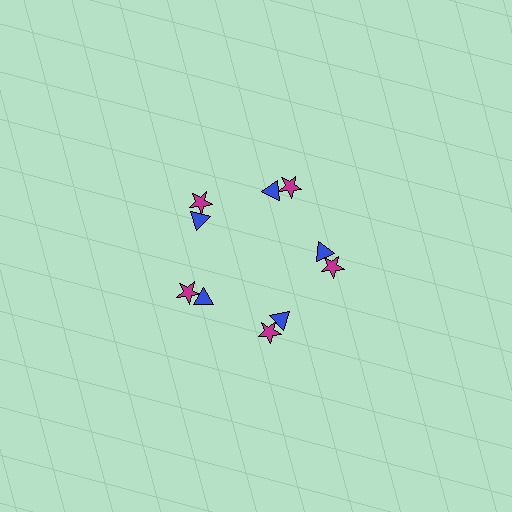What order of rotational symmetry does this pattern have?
This pattern has 5-fold rotational symmetry.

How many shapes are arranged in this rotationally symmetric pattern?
There are 10 shapes, arranged in 5 groups of 2.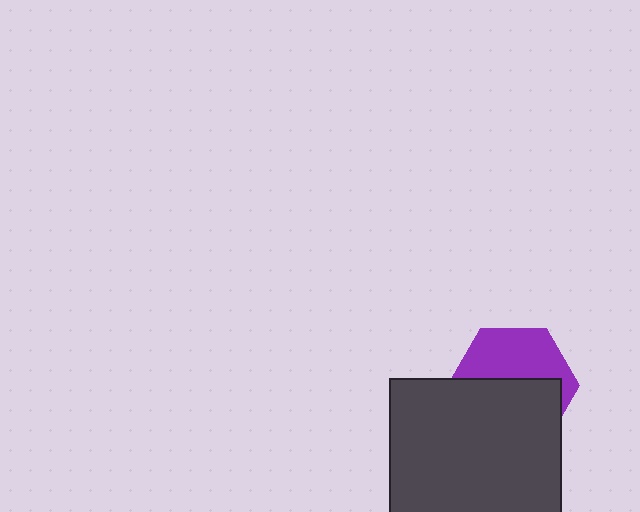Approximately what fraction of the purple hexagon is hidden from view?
Roughly 55% of the purple hexagon is hidden behind the dark gray rectangle.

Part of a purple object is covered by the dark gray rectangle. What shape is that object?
It is a hexagon.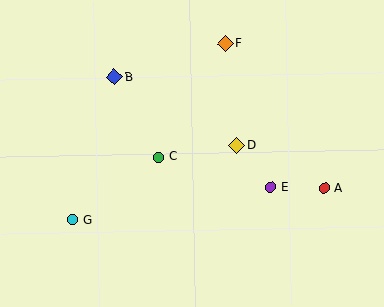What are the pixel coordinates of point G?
Point G is at (73, 220).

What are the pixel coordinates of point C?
Point C is at (159, 157).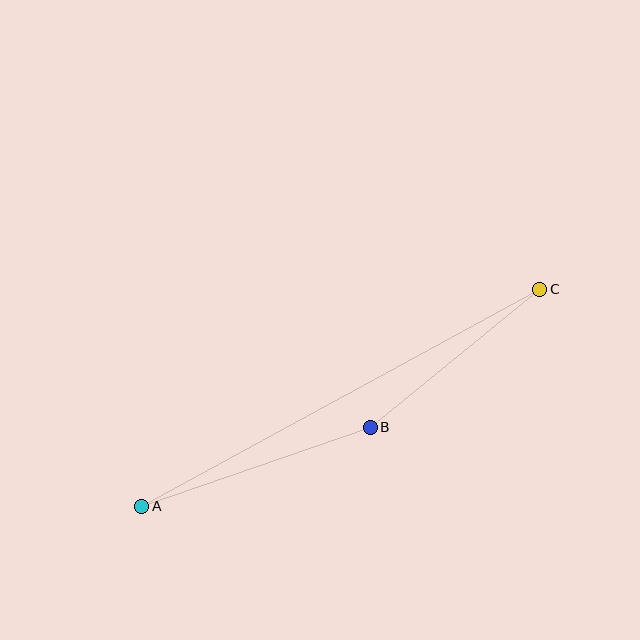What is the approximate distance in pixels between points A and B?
The distance between A and B is approximately 242 pixels.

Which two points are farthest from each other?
Points A and C are farthest from each other.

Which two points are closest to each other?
Points B and C are closest to each other.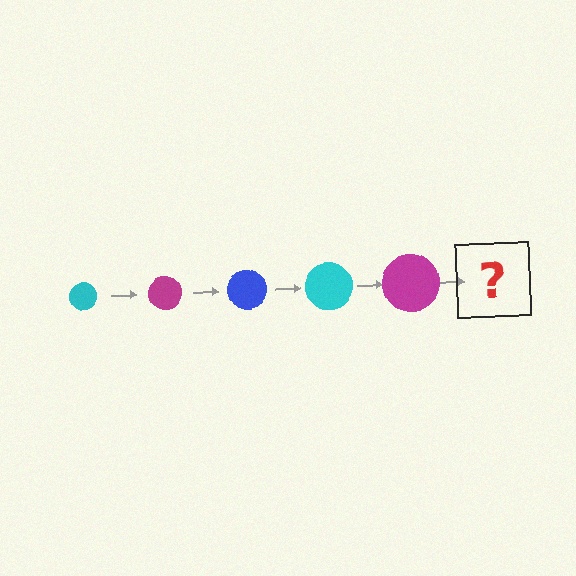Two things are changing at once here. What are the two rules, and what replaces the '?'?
The two rules are that the circle grows larger each step and the color cycles through cyan, magenta, and blue. The '?' should be a blue circle, larger than the previous one.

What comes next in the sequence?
The next element should be a blue circle, larger than the previous one.